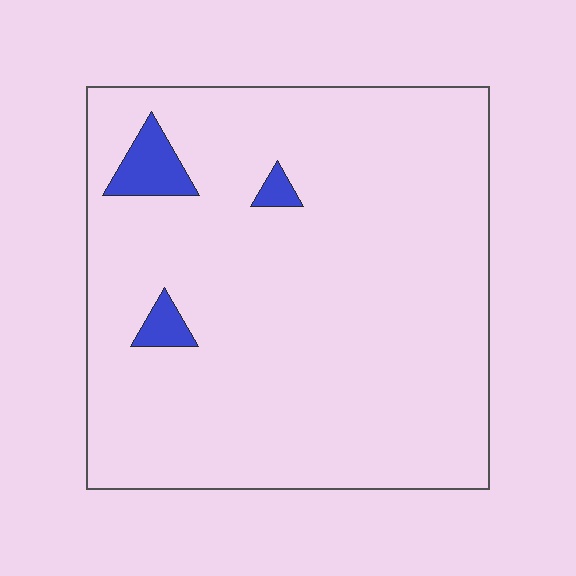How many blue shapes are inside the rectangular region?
3.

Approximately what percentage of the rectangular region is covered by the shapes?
Approximately 5%.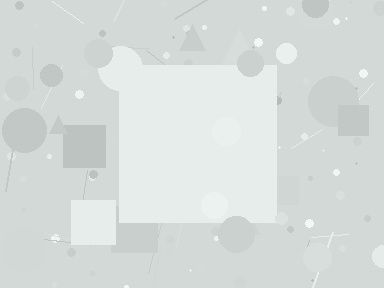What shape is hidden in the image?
A square is hidden in the image.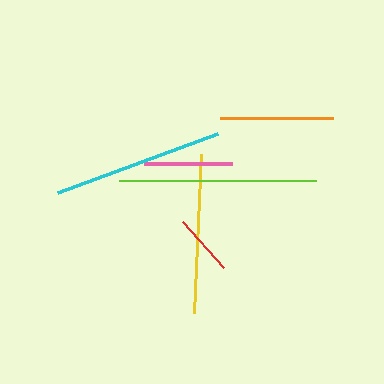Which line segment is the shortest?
The red line is the shortest at approximately 62 pixels.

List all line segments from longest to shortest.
From longest to shortest: lime, cyan, yellow, orange, pink, red.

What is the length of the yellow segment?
The yellow segment is approximately 160 pixels long.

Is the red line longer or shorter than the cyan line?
The cyan line is longer than the red line.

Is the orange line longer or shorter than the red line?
The orange line is longer than the red line.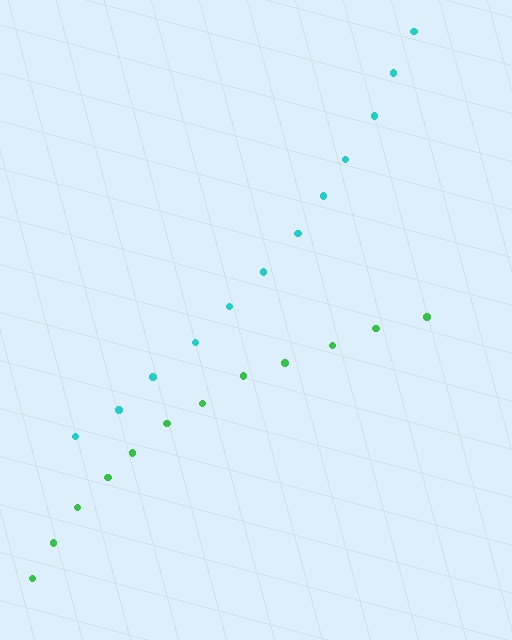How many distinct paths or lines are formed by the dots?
There are 2 distinct paths.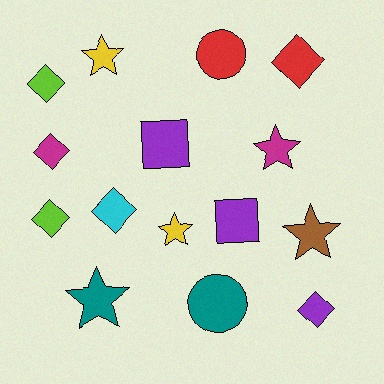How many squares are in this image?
There are 2 squares.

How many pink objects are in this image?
There are no pink objects.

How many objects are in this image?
There are 15 objects.